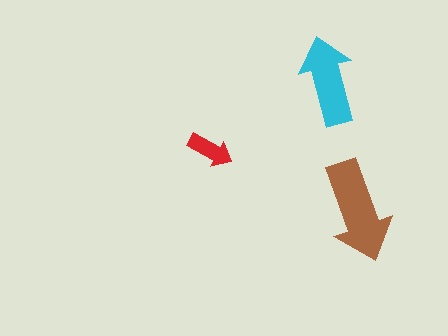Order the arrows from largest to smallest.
the brown one, the cyan one, the red one.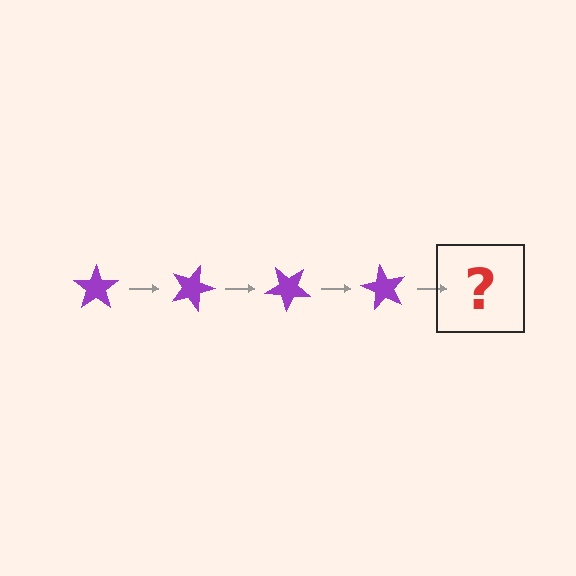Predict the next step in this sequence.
The next step is a purple star rotated 80 degrees.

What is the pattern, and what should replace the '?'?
The pattern is that the star rotates 20 degrees each step. The '?' should be a purple star rotated 80 degrees.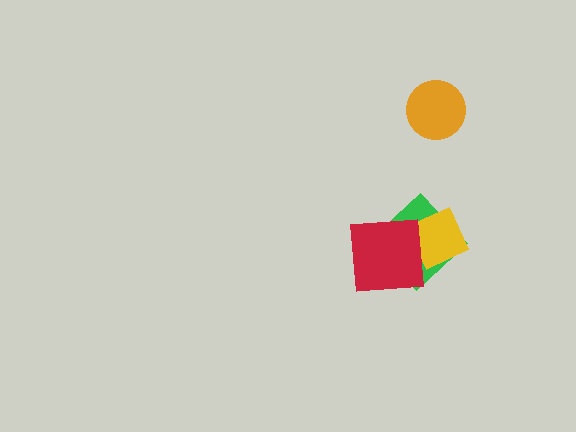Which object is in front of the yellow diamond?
The red square is in front of the yellow diamond.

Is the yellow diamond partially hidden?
Yes, it is partially covered by another shape.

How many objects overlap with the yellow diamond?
2 objects overlap with the yellow diamond.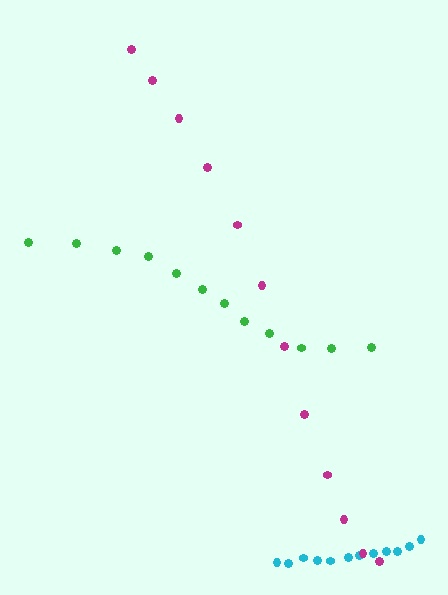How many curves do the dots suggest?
There are 3 distinct paths.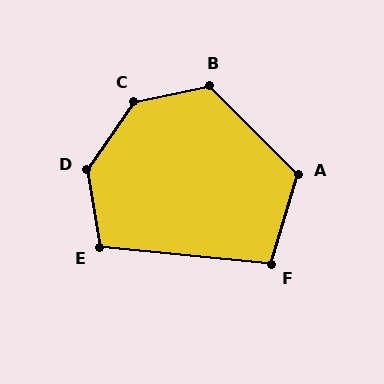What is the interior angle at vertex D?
Approximately 136 degrees (obtuse).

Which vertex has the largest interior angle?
C, at approximately 136 degrees.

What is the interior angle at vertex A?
Approximately 119 degrees (obtuse).